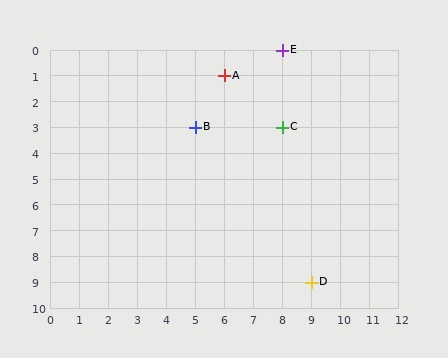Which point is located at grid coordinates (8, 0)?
Point E is at (8, 0).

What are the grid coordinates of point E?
Point E is at grid coordinates (8, 0).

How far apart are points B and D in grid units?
Points B and D are 4 columns and 6 rows apart (about 7.2 grid units diagonally).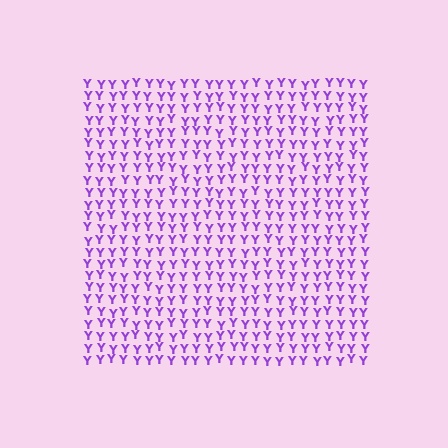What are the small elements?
The small elements are letter Y's.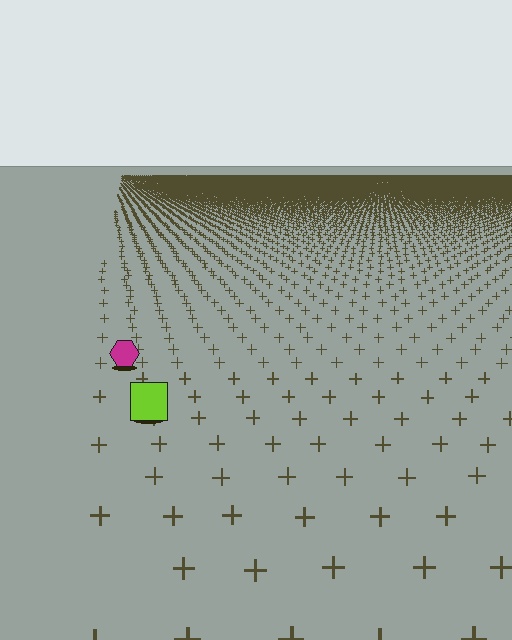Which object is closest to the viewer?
The lime square is closest. The texture marks near it are larger and more spread out.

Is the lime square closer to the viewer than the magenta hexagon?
Yes. The lime square is closer — you can tell from the texture gradient: the ground texture is coarser near it.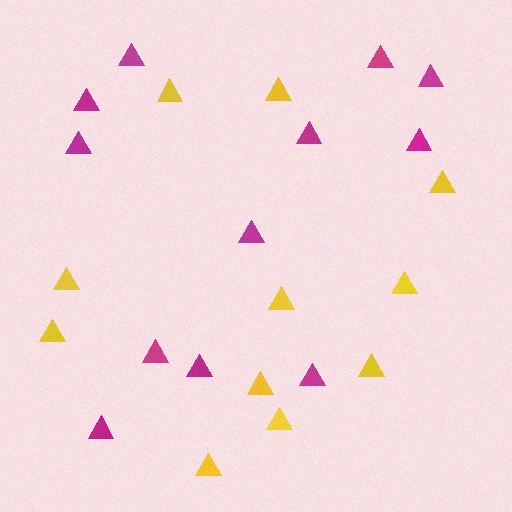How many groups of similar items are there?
There are 2 groups: one group of yellow triangles (11) and one group of magenta triangles (12).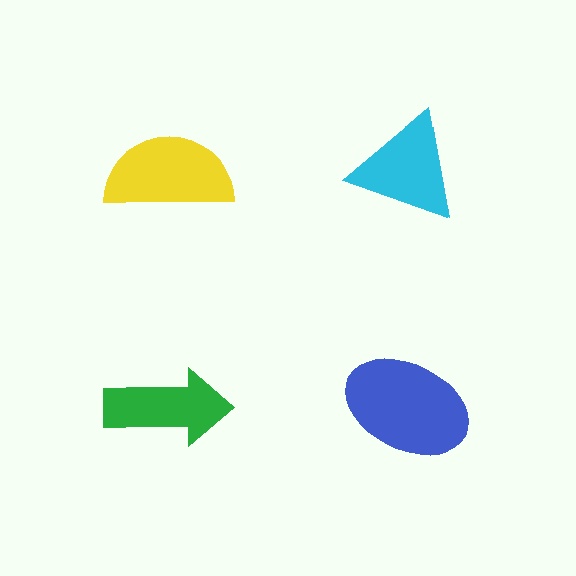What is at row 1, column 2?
A cyan triangle.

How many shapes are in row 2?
2 shapes.